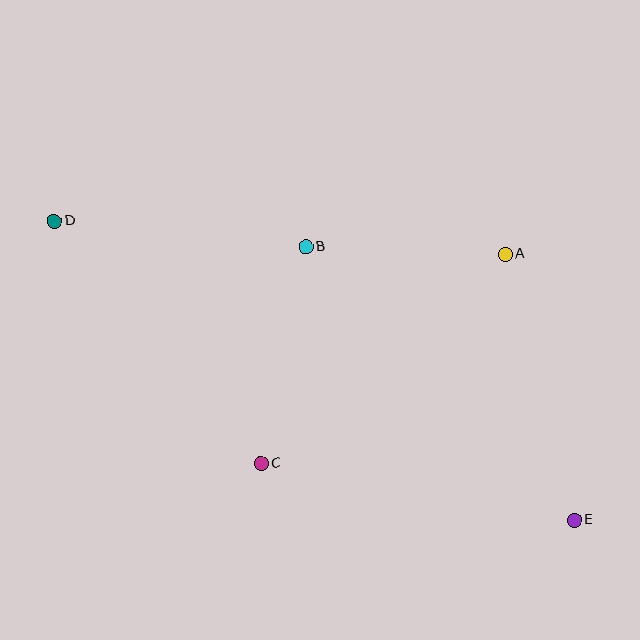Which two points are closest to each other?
Points A and B are closest to each other.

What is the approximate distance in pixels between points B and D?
The distance between B and D is approximately 252 pixels.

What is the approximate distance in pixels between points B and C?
The distance between B and C is approximately 221 pixels.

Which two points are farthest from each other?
Points D and E are farthest from each other.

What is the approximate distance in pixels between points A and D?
The distance between A and D is approximately 452 pixels.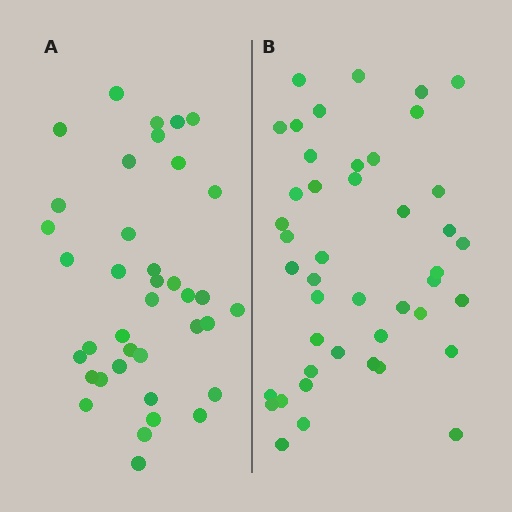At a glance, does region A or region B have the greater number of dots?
Region B (the right region) has more dots.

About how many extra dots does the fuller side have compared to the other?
Region B has about 6 more dots than region A.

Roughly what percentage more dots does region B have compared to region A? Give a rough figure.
About 15% more.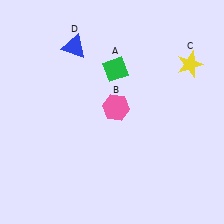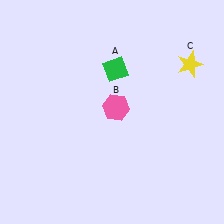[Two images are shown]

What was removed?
The blue triangle (D) was removed in Image 2.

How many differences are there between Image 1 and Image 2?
There is 1 difference between the two images.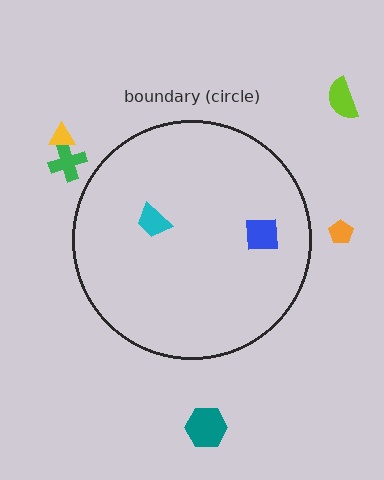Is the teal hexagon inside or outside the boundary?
Outside.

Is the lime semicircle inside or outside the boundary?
Outside.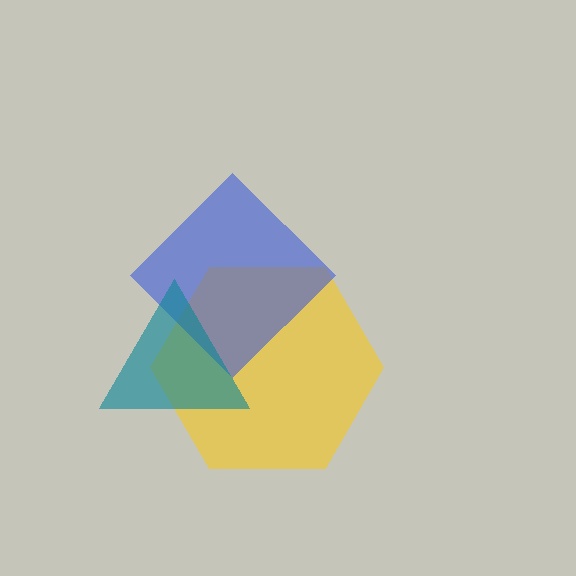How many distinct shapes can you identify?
There are 3 distinct shapes: a yellow hexagon, a blue diamond, a teal triangle.